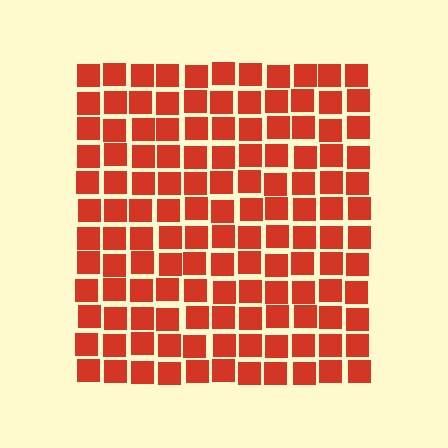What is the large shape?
The large shape is a square.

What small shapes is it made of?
It is made of small squares.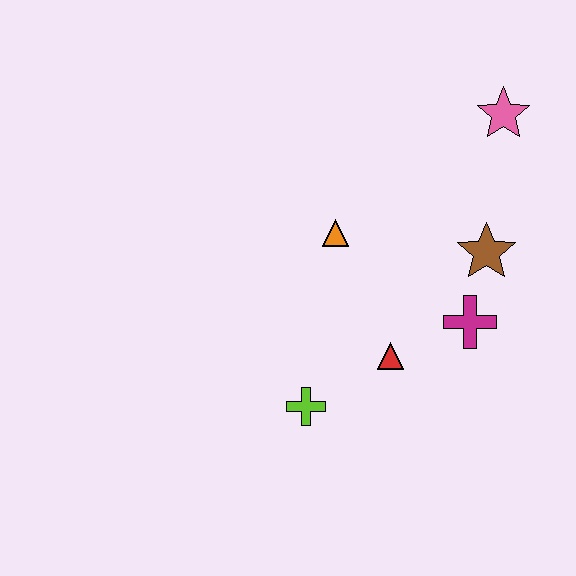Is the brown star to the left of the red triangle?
No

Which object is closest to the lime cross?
The red triangle is closest to the lime cross.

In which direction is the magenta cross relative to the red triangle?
The magenta cross is to the right of the red triangle.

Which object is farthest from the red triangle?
The pink star is farthest from the red triangle.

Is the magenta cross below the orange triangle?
Yes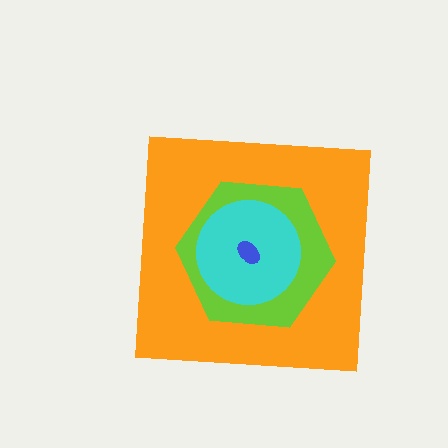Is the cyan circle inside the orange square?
Yes.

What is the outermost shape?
The orange square.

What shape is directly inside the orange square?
The lime hexagon.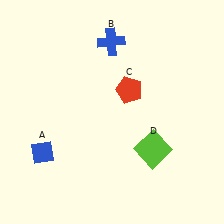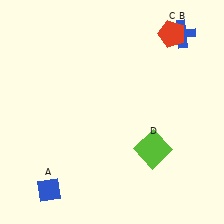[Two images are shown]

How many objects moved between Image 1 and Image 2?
3 objects moved between the two images.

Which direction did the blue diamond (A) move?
The blue diamond (A) moved down.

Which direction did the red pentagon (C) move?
The red pentagon (C) moved up.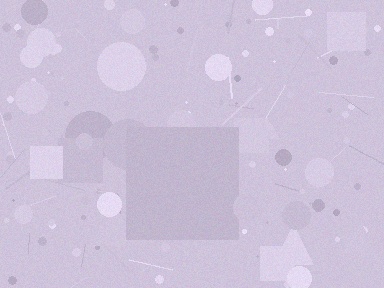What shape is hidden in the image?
A square is hidden in the image.